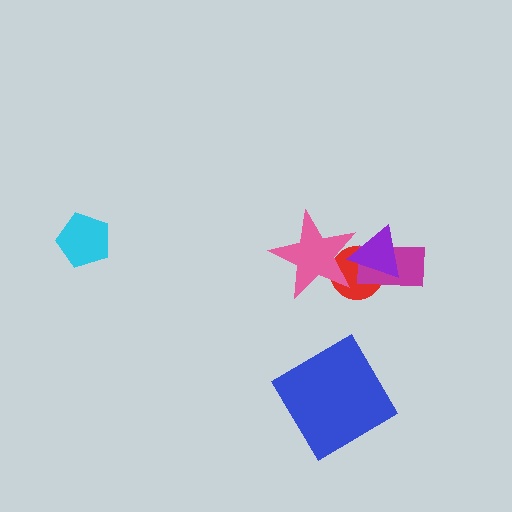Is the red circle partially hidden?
Yes, it is partially covered by another shape.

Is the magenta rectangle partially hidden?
Yes, it is partially covered by another shape.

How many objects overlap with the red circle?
3 objects overlap with the red circle.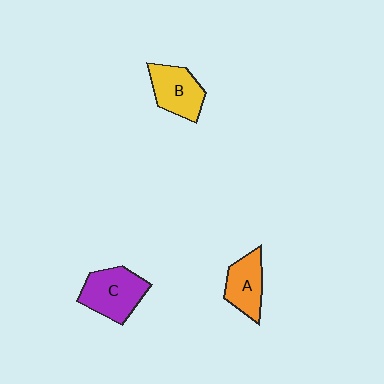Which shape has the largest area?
Shape C (purple).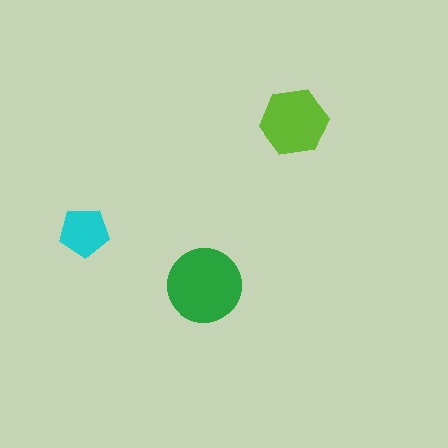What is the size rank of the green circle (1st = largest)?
1st.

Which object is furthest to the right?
The lime hexagon is rightmost.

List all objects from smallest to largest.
The cyan pentagon, the lime hexagon, the green circle.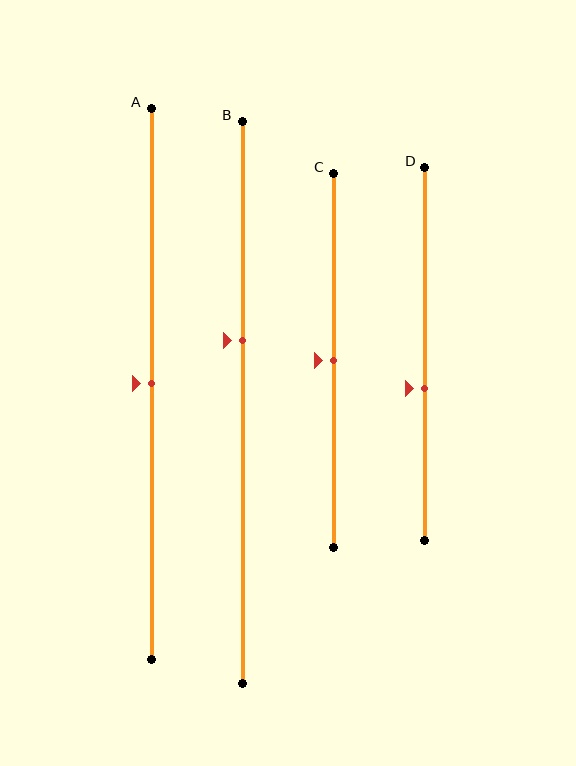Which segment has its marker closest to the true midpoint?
Segment A has its marker closest to the true midpoint.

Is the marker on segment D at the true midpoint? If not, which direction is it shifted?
No, the marker on segment D is shifted downward by about 9% of the segment length.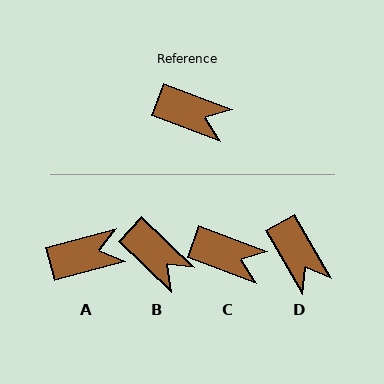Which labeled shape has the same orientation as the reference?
C.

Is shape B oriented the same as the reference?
No, it is off by about 23 degrees.